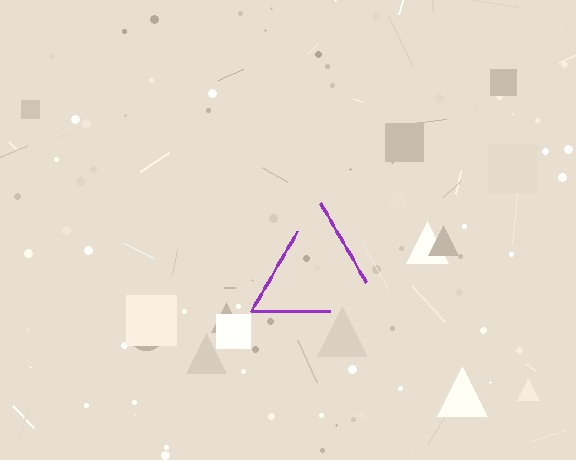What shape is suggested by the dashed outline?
The dashed outline suggests a triangle.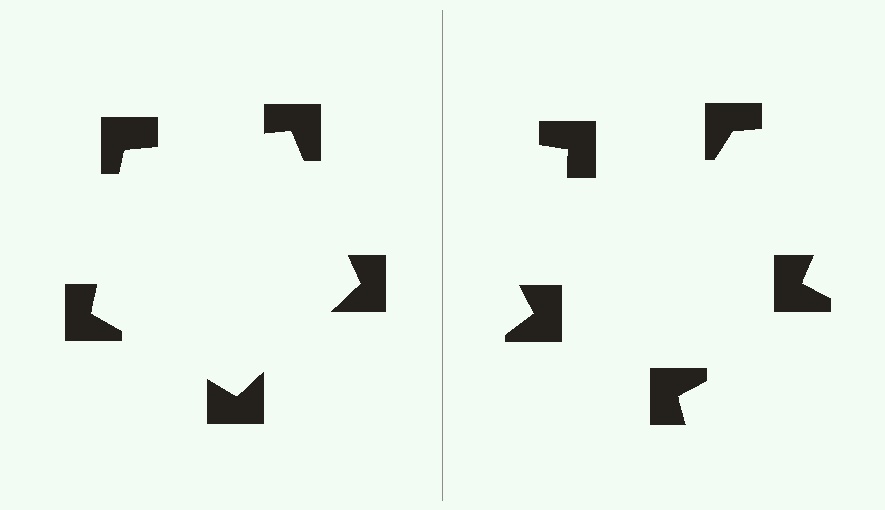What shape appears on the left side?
An illusory pentagon.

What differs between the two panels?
The notched squares are positioned identically on both sides; only the wedge orientations differ. On the left they align to a pentagon; on the right they are misaligned.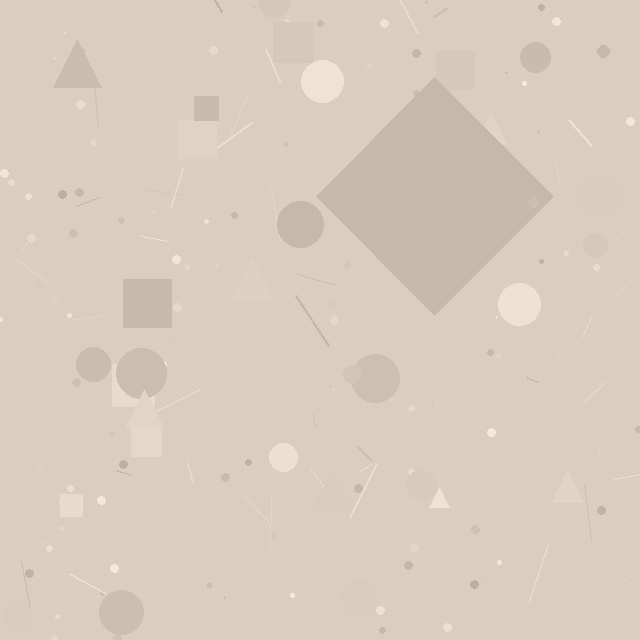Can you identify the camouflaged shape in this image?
The camouflaged shape is a diamond.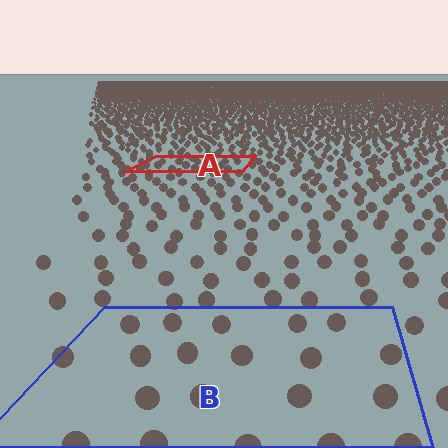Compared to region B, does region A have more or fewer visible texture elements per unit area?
Region A has more texture elements per unit area — they are packed more densely because it is farther away.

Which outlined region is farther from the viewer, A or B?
Region A is farther from the viewer — the texture elements inside it appear smaller and more densely packed.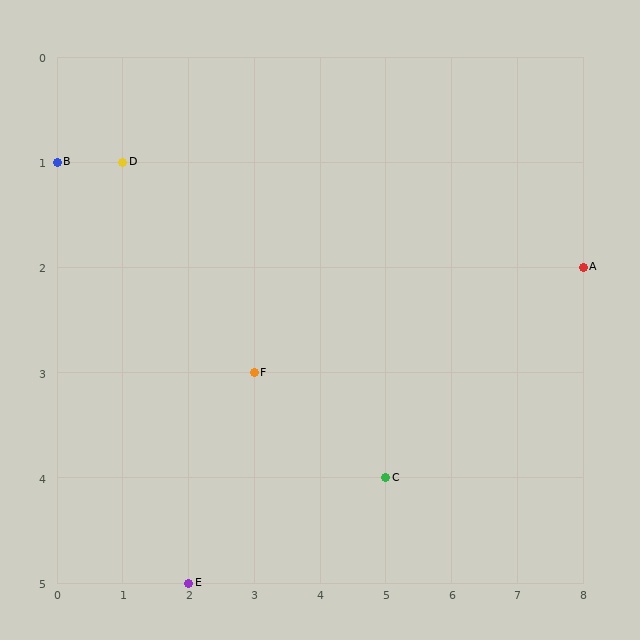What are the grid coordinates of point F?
Point F is at grid coordinates (3, 3).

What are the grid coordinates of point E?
Point E is at grid coordinates (2, 5).